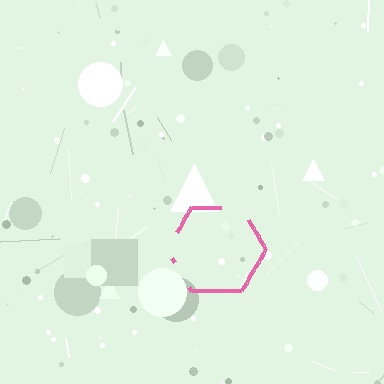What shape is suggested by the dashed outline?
The dashed outline suggests a hexagon.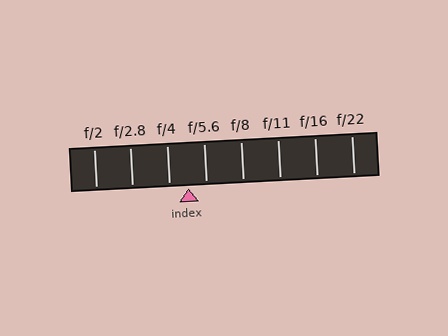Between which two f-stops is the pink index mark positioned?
The index mark is between f/4 and f/5.6.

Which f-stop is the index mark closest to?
The index mark is closest to f/4.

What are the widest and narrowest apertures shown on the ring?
The widest aperture shown is f/2 and the narrowest is f/22.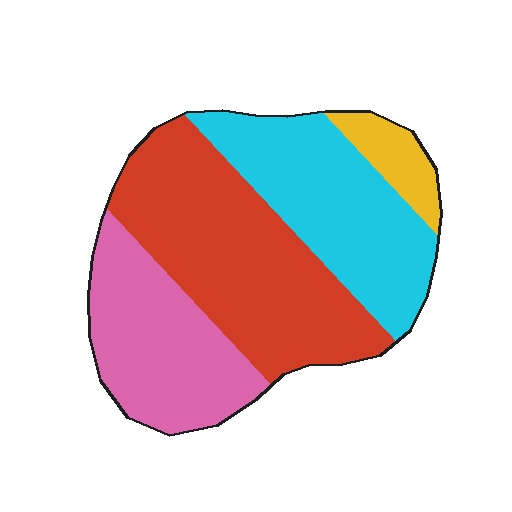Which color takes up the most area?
Red, at roughly 40%.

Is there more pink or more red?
Red.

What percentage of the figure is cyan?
Cyan takes up between a sixth and a third of the figure.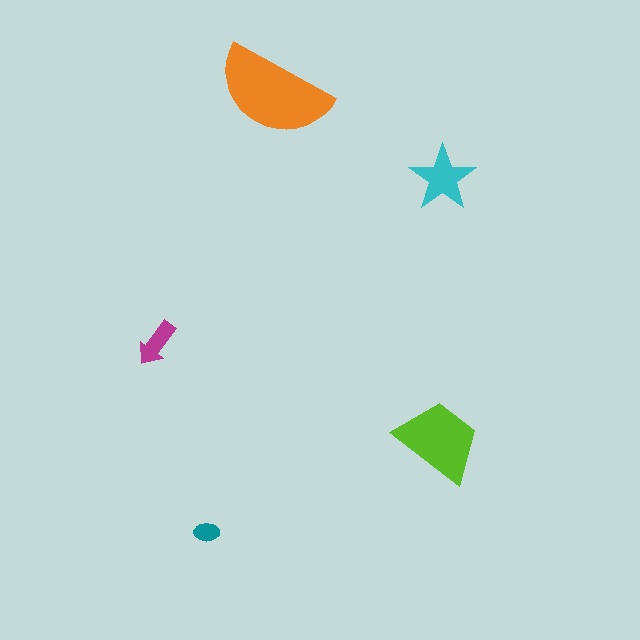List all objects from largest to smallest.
The orange semicircle, the lime trapezoid, the cyan star, the magenta arrow, the teal ellipse.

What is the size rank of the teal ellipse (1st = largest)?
5th.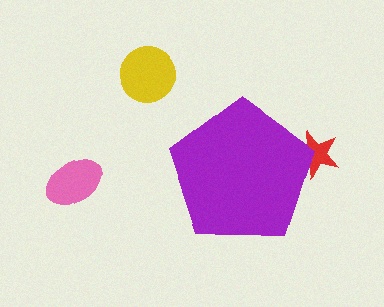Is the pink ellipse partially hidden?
No, the pink ellipse is fully visible.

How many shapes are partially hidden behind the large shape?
1 shape is partially hidden.